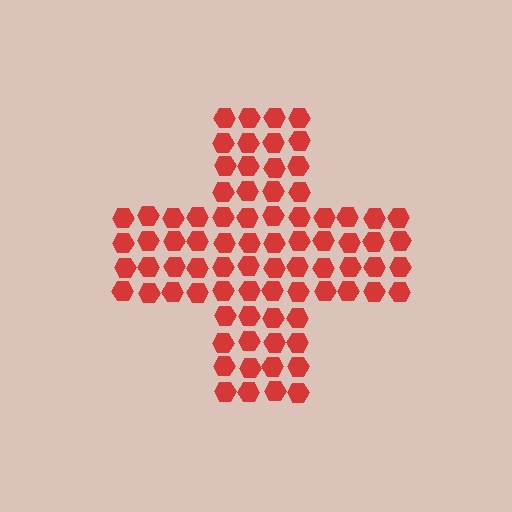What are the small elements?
The small elements are hexagons.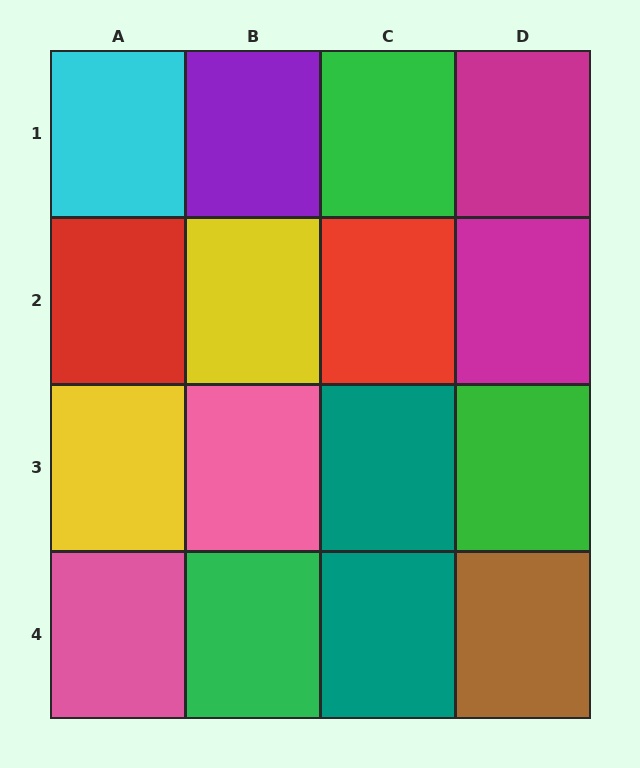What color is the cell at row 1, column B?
Purple.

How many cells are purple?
1 cell is purple.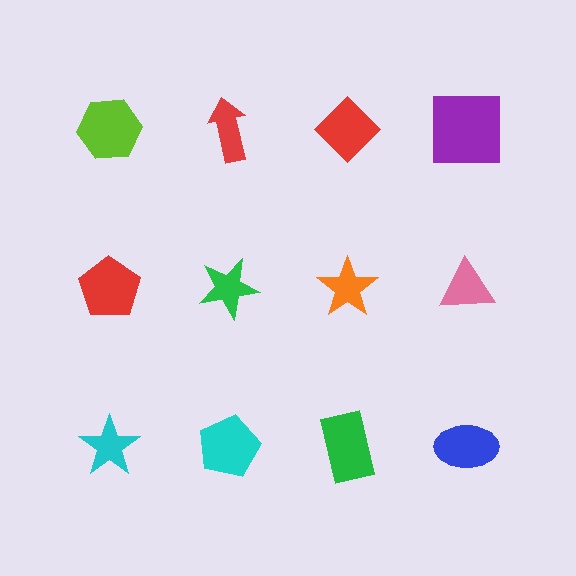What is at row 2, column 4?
A pink triangle.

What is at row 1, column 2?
A red arrow.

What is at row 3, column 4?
A blue ellipse.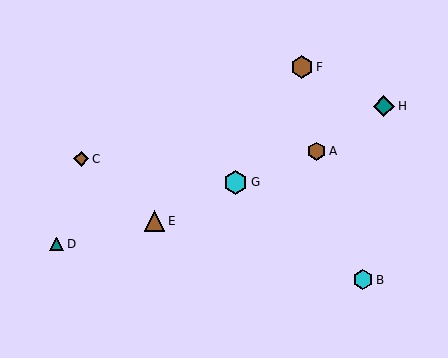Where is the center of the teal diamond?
The center of the teal diamond is at (384, 106).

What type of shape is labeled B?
Shape B is a cyan hexagon.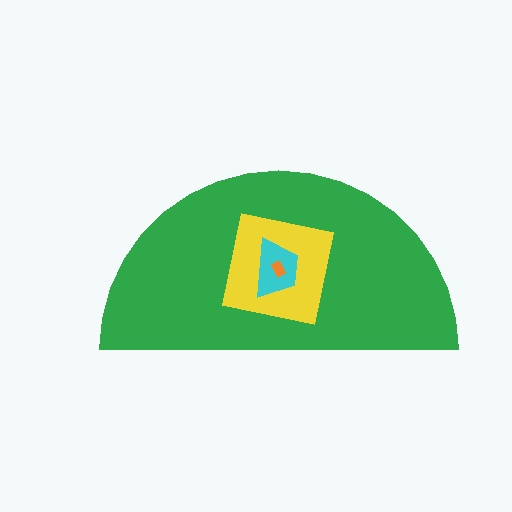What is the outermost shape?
The green semicircle.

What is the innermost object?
The orange rectangle.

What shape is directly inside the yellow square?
The cyan trapezoid.